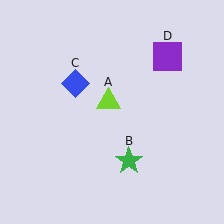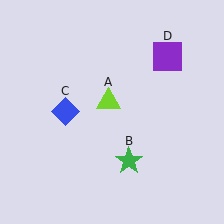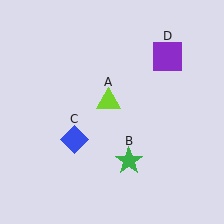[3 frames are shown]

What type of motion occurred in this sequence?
The blue diamond (object C) rotated counterclockwise around the center of the scene.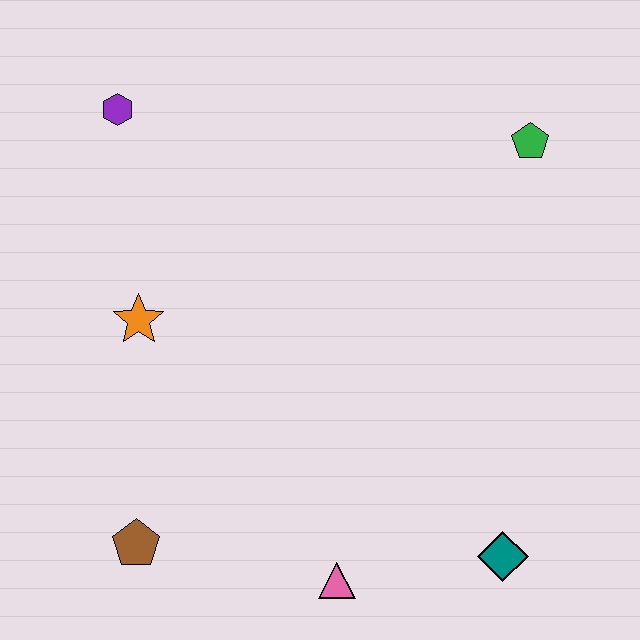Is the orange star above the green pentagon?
No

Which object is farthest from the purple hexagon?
The teal diamond is farthest from the purple hexagon.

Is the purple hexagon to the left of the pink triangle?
Yes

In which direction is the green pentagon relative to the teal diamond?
The green pentagon is above the teal diamond.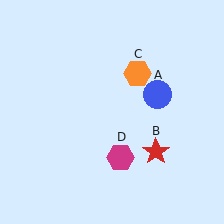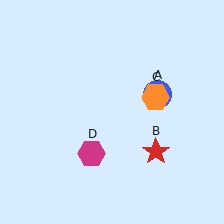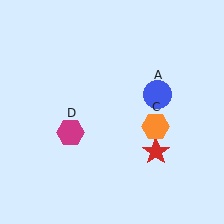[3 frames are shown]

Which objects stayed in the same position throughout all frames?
Blue circle (object A) and red star (object B) remained stationary.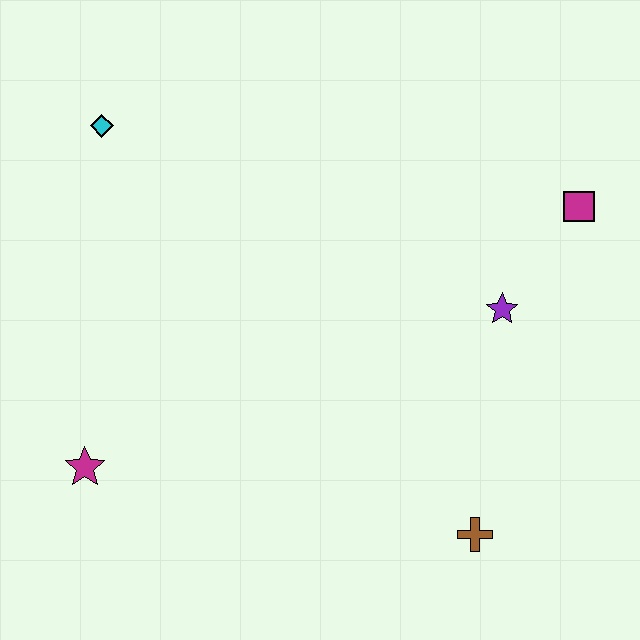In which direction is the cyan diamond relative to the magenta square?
The cyan diamond is to the left of the magenta square.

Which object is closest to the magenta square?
The purple star is closest to the magenta square.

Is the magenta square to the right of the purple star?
Yes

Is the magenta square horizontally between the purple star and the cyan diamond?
No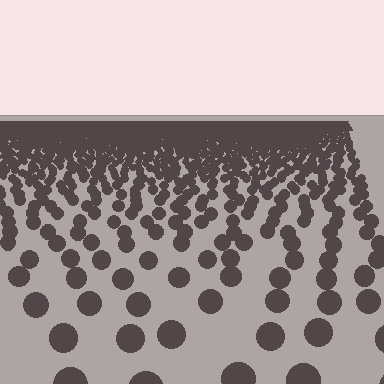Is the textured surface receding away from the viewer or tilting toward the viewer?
The surface is receding away from the viewer. Texture elements get smaller and denser toward the top.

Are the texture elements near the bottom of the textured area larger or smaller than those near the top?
Larger. Near the bottom, elements are closer to the viewer and appear at a bigger on-screen size.